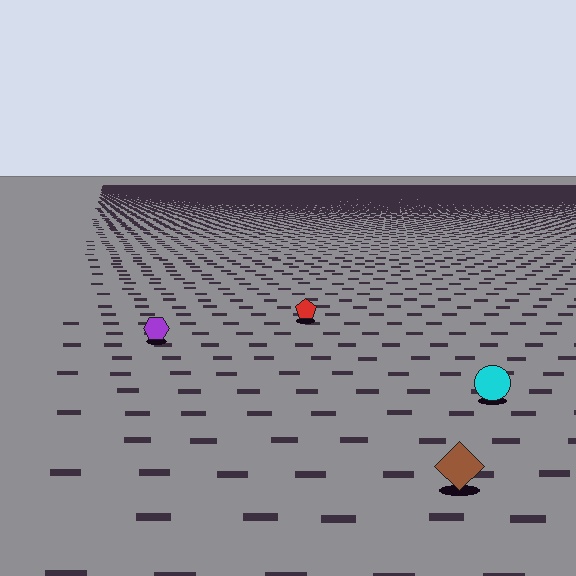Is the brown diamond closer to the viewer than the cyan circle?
Yes. The brown diamond is closer — you can tell from the texture gradient: the ground texture is coarser near it.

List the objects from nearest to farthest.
From nearest to farthest: the brown diamond, the cyan circle, the purple hexagon, the red pentagon.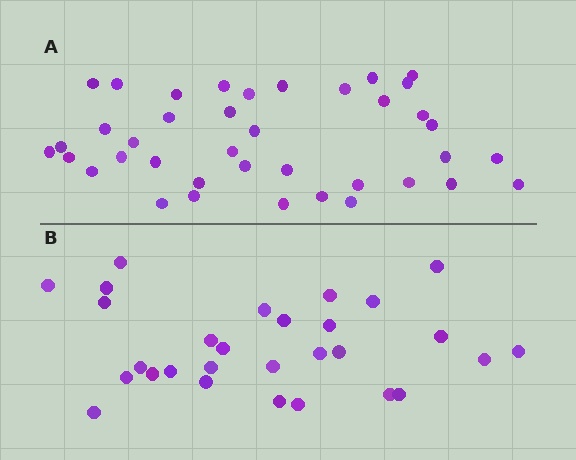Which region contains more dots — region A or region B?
Region A (the top region) has more dots.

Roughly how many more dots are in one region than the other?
Region A has roughly 10 or so more dots than region B.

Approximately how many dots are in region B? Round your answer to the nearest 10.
About 30 dots. (The exact count is 29, which rounds to 30.)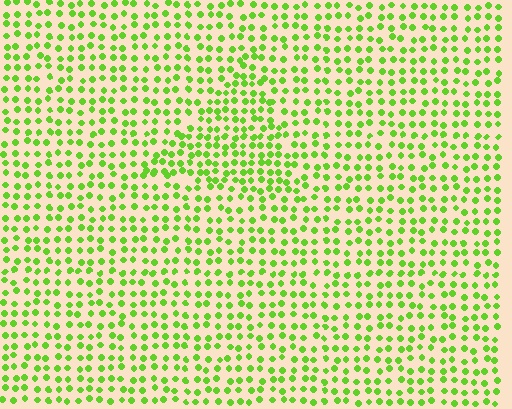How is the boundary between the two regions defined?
The boundary is defined by a change in element density (approximately 1.5x ratio). All elements are the same color, size, and shape.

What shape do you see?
I see a triangle.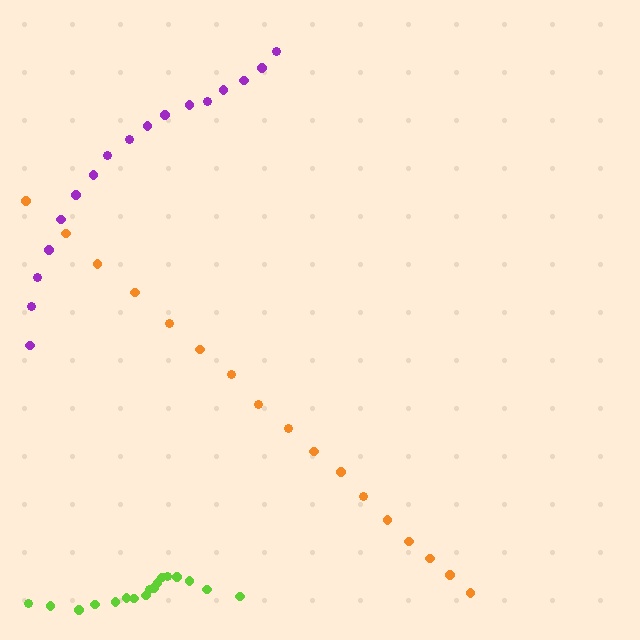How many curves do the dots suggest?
There are 3 distinct paths.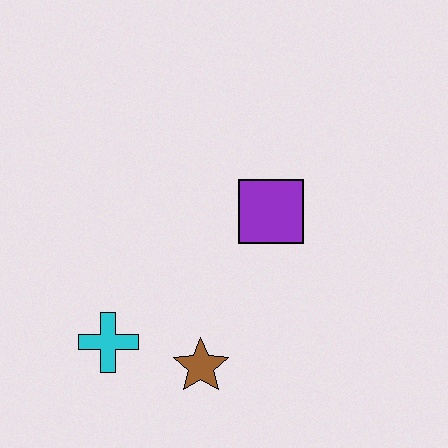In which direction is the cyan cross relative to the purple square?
The cyan cross is to the left of the purple square.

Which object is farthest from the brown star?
The purple square is farthest from the brown star.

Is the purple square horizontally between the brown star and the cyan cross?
No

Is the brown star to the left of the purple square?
Yes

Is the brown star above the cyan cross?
No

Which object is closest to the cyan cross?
The brown star is closest to the cyan cross.